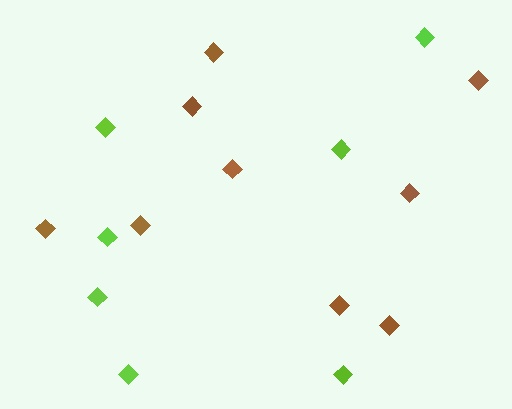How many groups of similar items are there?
There are 2 groups: one group of brown diamonds (9) and one group of lime diamonds (7).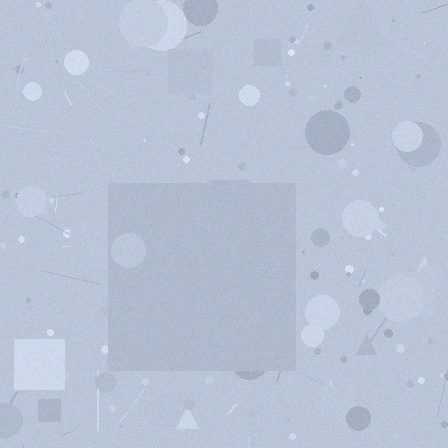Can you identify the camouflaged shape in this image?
The camouflaged shape is a square.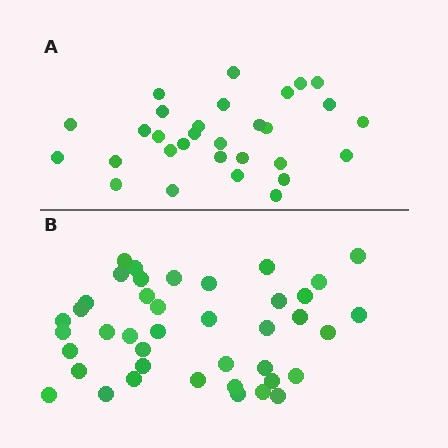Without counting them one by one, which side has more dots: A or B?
Region B (the bottom region) has more dots.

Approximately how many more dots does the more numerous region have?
Region B has roughly 12 or so more dots than region A.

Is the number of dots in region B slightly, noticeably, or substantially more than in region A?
Region B has noticeably more, but not dramatically so. The ratio is roughly 1.4 to 1.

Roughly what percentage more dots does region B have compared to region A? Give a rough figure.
About 35% more.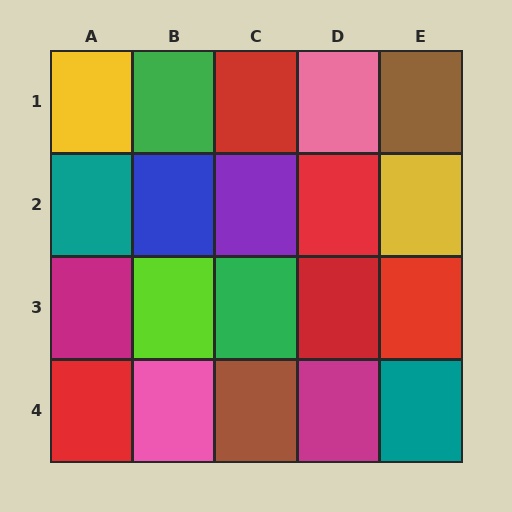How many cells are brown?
2 cells are brown.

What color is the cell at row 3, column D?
Red.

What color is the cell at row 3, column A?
Magenta.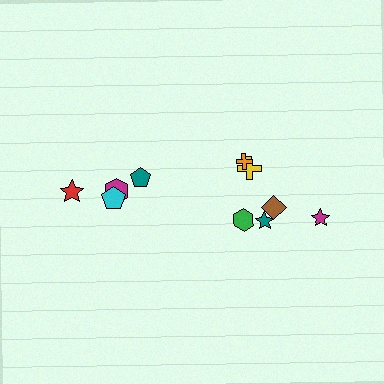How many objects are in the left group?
There are 4 objects.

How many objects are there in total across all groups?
There are 10 objects.